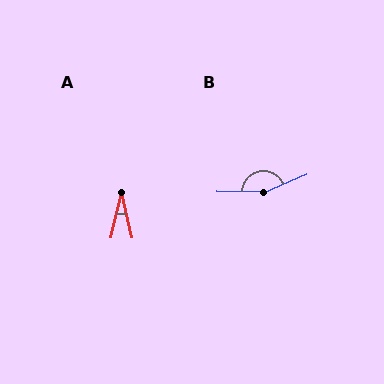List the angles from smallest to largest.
A (26°), B (157°).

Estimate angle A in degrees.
Approximately 26 degrees.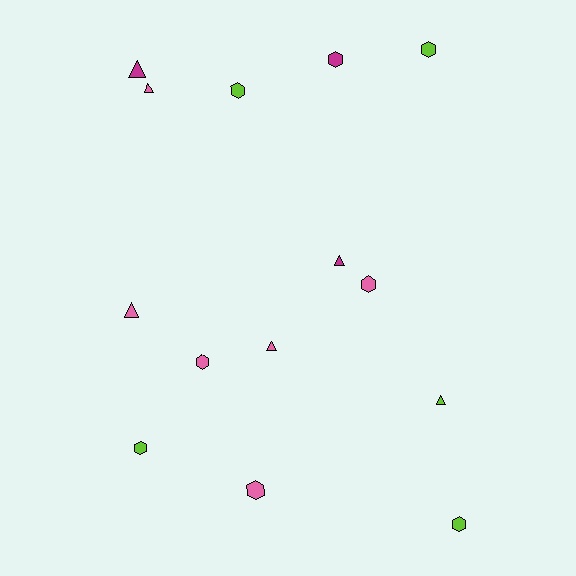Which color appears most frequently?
Pink, with 6 objects.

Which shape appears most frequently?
Hexagon, with 8 objects.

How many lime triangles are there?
There is 1 lime triangle.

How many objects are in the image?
There are 14 objects.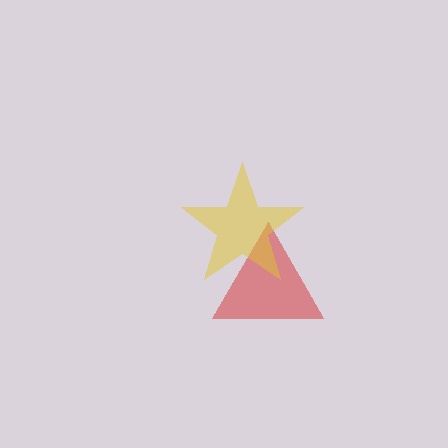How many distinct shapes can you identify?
There are 2 distinct shapes: a red triangle, a yellow star.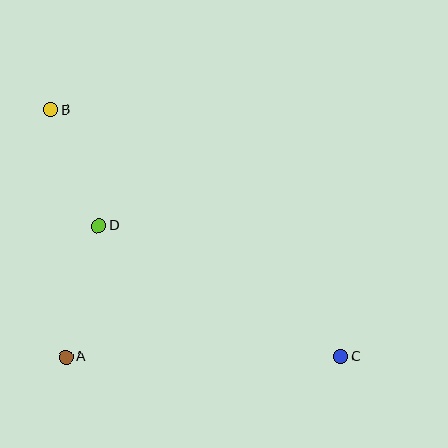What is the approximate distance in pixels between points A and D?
The distance between A and D is approximately 136 pixels.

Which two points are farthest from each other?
Points B and C are farthest from each other.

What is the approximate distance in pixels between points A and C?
The distance between A and C is approximately 275 pixels.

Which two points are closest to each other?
Points B and D are closest to each other.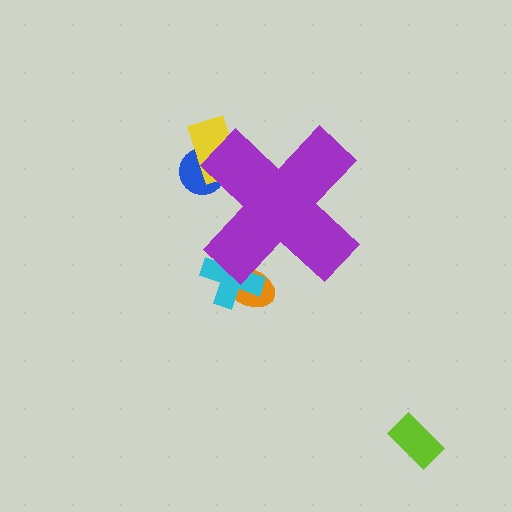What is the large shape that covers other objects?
A purple cross.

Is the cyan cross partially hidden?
Yes, the cyan cross is partially hidden behind the purple cross.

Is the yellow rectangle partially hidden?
Yes, the yellow rectangle is partially hidden behind the purple cross.